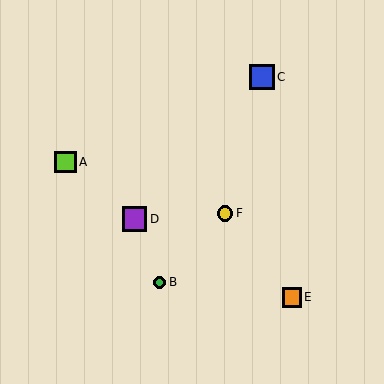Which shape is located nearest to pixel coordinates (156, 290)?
The green circle (labeled B) at (160, 282) is nearest to that location.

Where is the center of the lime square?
The center of the lime square is at (65, 162).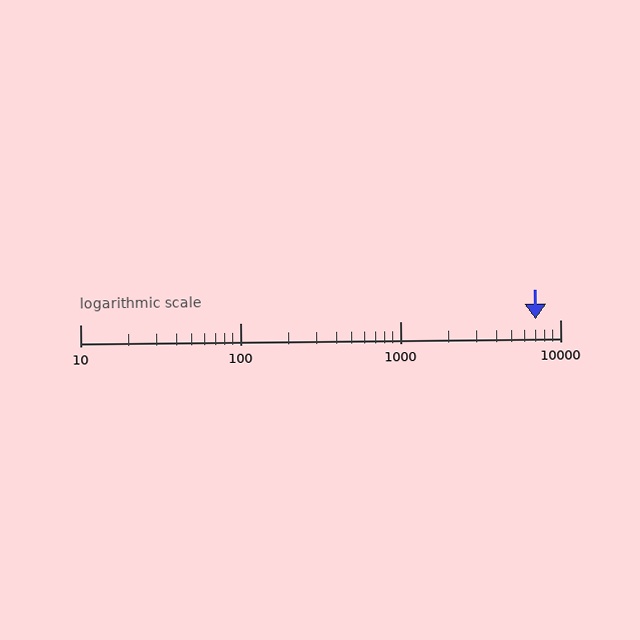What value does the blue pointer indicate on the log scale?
The pointer indicates approximately 7000.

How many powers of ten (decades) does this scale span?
The scale spans 3 decades, from 10 to 10000.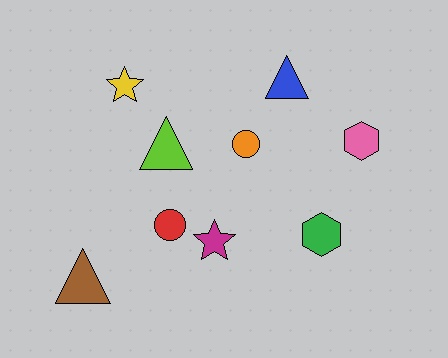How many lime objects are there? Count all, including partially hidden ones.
There is 1 lime object.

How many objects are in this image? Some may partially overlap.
There are 9 objects.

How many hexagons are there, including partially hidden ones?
There are 2 hexagons.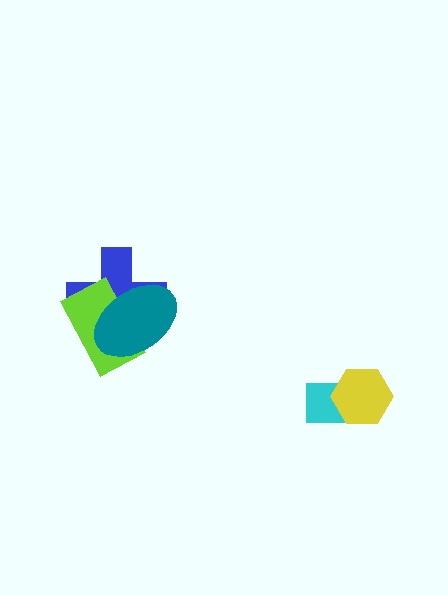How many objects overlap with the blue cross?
2 objects overlap with the blue cross.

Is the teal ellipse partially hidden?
No, no other shape covers it.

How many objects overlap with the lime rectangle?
2 objects overlap with the lime rectangle.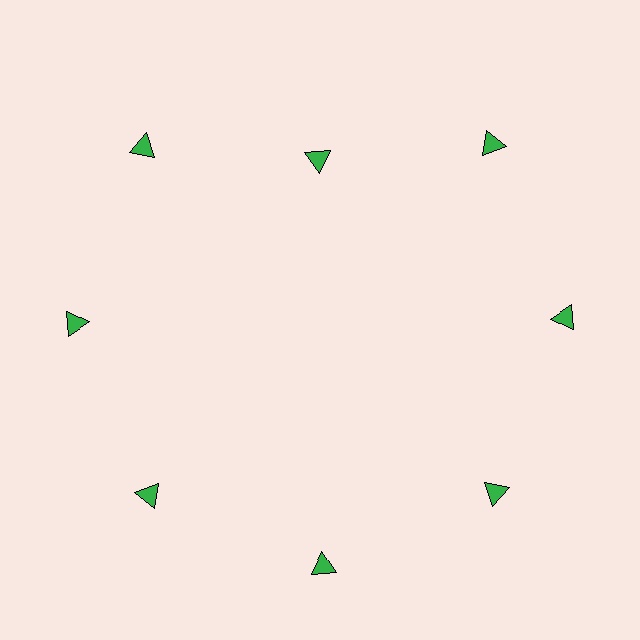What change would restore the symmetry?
The symmetry would be restored by moving it outward, back onto the ring so that all 8 triangles sit at equal angles and equal distance from the center.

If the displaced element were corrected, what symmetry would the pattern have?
It would have 8-fold rotational symmetry — the pattern would map onto itself every 45 degrees.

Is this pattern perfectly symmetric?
No. The 8 green triangles are arranged in a ring, but one element near the 12 o'clock position is pulled inward toward the center, breaking the 8-fold rotational symmetry.